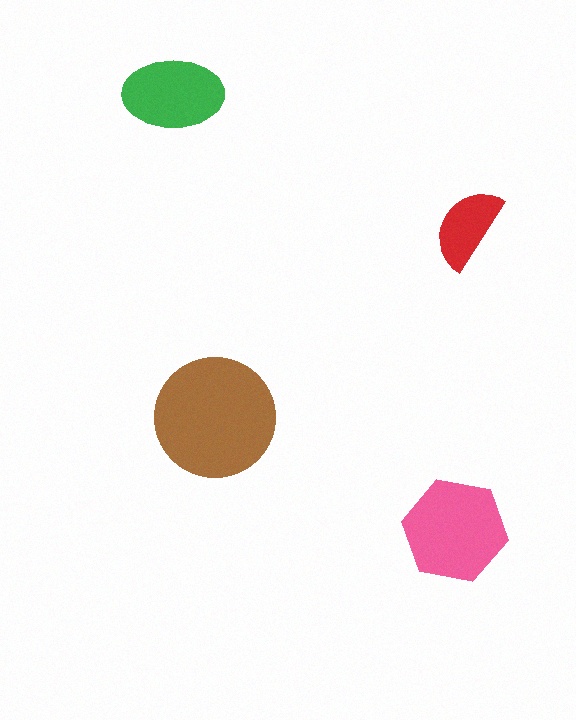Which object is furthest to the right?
The red semicircle is rightmost.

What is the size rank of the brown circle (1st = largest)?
1st.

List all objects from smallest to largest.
The red semicircle, the green ellipse, the pink hexagon, the brown circle.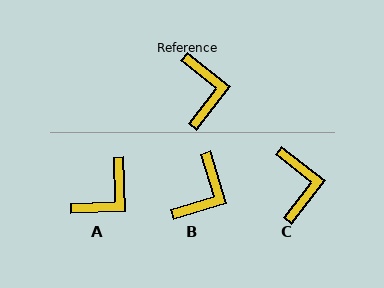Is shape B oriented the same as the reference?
No, it is off by about 35 degrees.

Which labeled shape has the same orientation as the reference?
C.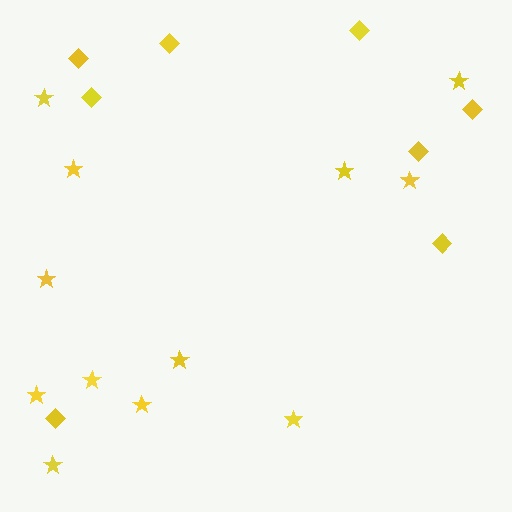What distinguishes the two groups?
There are 2 groups: one group of diamonds (8) and one group of stars (12).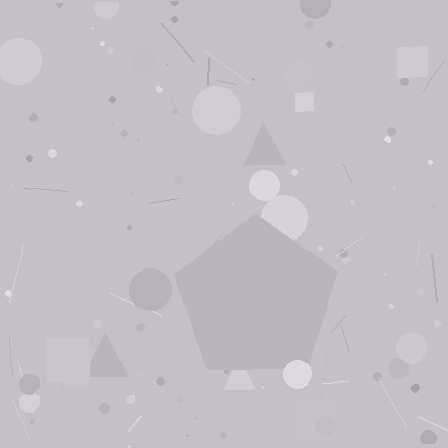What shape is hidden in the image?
A pentagon is hidden in the image.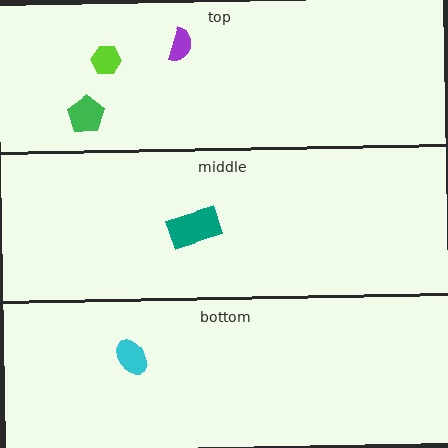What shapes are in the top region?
The purple semicircle, the lime hexagon, the green pentagon.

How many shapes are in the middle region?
1.